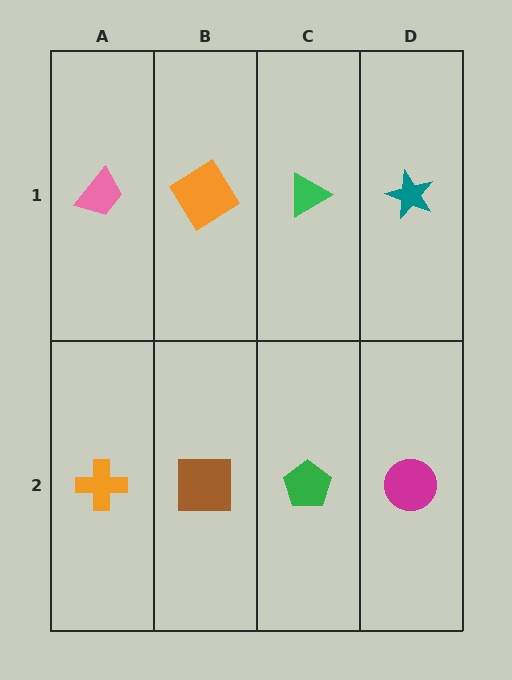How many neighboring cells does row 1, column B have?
3.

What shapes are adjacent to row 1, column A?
An orange cross (row 2, column A), an orange diamond (row 1, column B).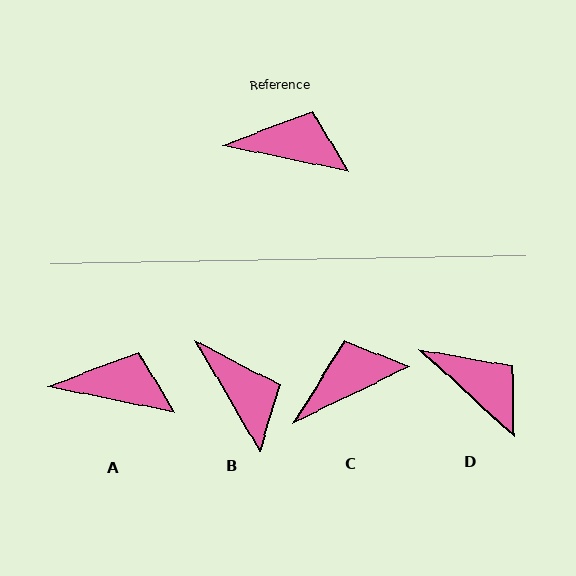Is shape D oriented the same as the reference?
No, it is off by about 31 degrees.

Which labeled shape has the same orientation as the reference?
A.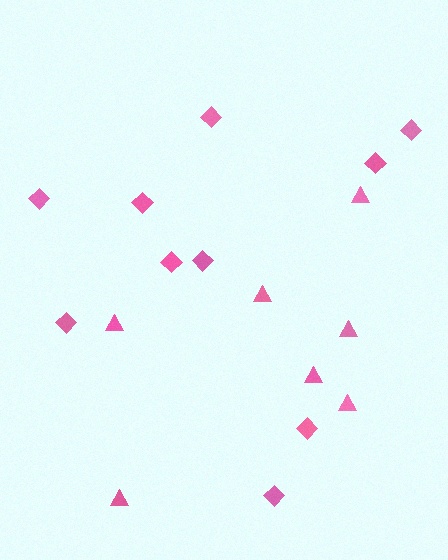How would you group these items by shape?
There are 2 groups: one group of triangles (7) and one group of diamonds (10).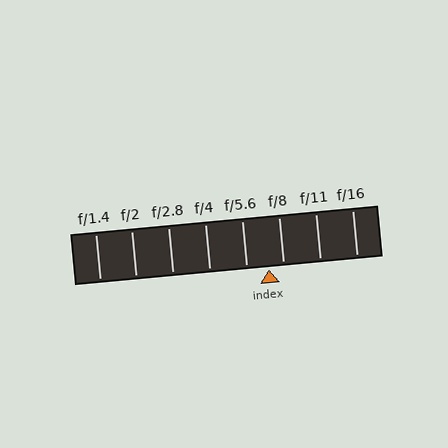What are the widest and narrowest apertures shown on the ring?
The widest aperture shown is f/1.4 and the narrowest is f/16.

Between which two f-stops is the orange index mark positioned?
The index mark is between f/5.6 and f/8.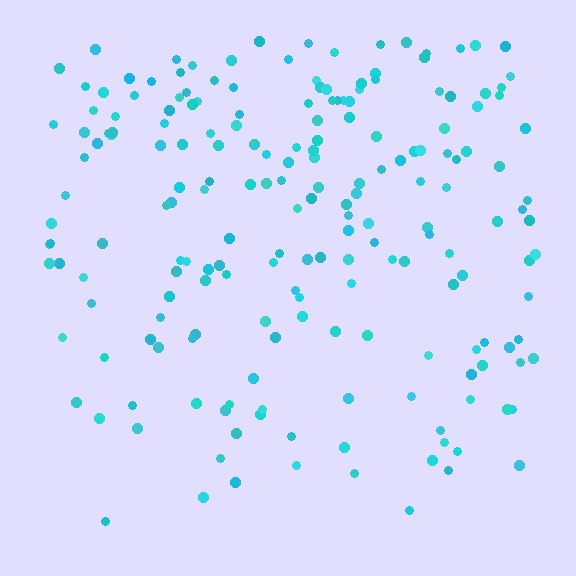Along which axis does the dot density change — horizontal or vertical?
Vertical.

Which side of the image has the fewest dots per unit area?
The bottom.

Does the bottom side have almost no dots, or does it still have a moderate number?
Still a moderate number, just noticeably fewer than the top.